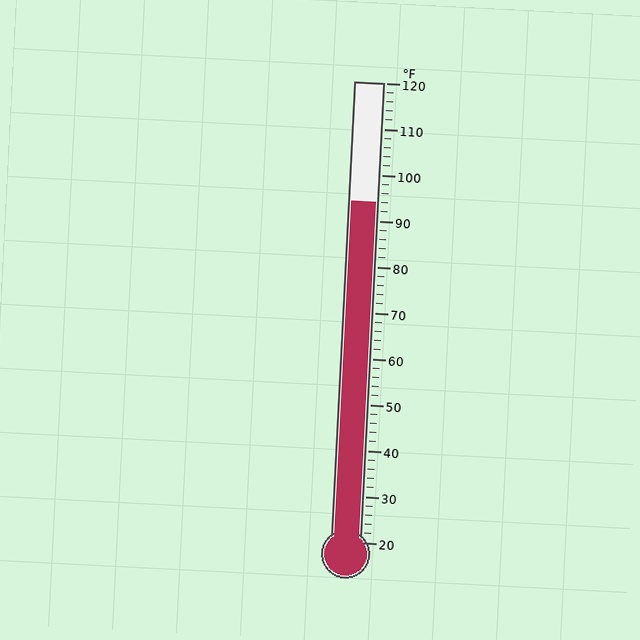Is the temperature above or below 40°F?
The temperature is above 40°F.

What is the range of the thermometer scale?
The thermometer scale ranges from 20°F to 120°F.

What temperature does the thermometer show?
The thermometer shows approximately 94°F.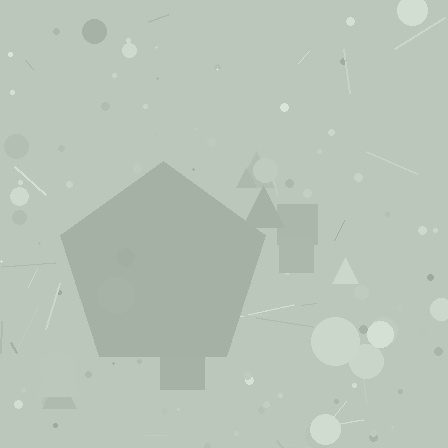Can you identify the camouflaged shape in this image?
The camouflaged shape is a pentagon.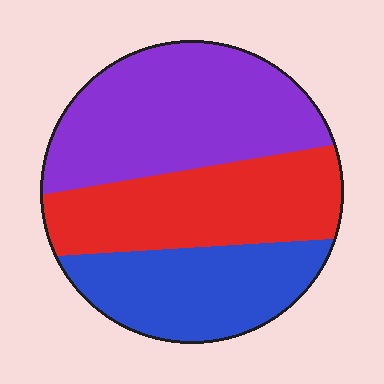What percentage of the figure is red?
Red takes up about one third (1/3) of the figure.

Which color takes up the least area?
Blue, at roughly 25%.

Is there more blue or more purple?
Purple.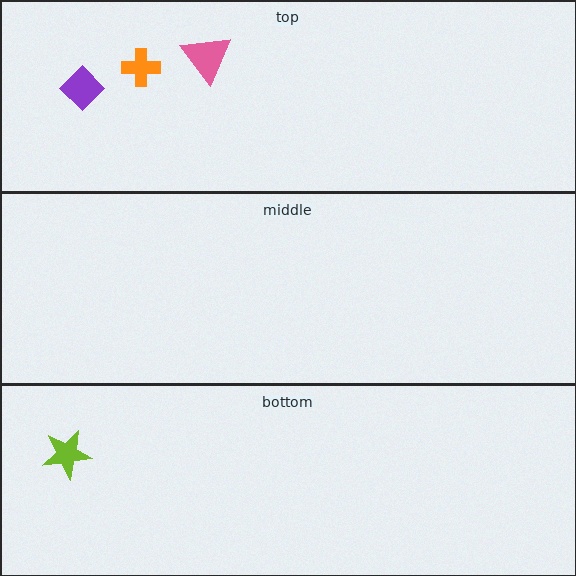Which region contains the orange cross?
The top region.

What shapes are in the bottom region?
The lime star.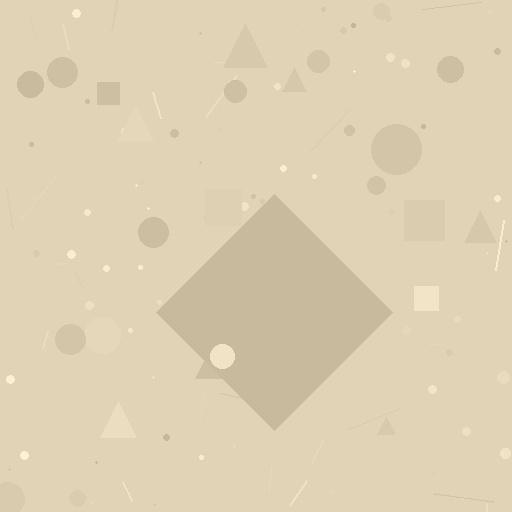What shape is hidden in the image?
A diamond is hidden in the image.